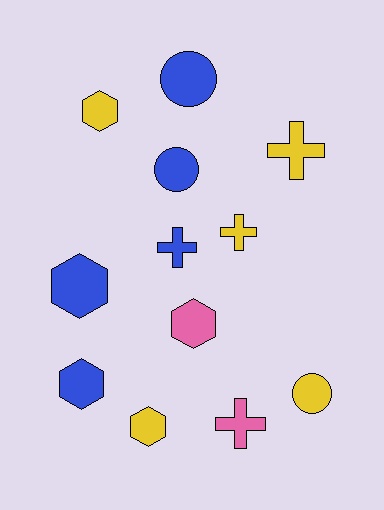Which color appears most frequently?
Blue, with 5 objects.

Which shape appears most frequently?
Hexagon, with 5 objects.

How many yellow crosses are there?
There are 2 yellow crosses.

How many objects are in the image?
There are 12 objects.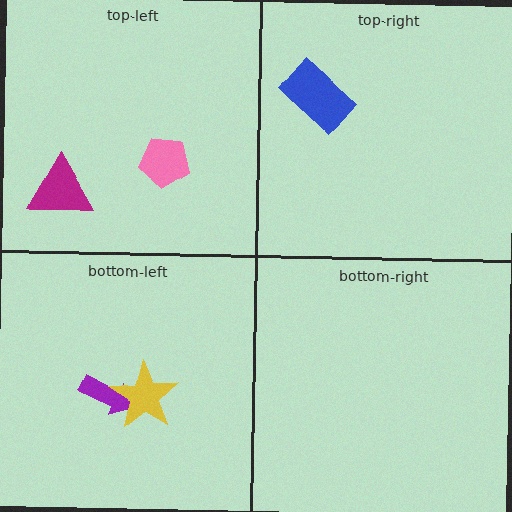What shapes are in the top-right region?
The blue rectangle.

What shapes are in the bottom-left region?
The purple arrow, the yellow star.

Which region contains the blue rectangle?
The top-right region.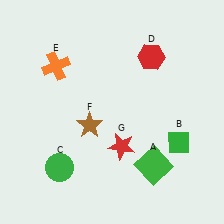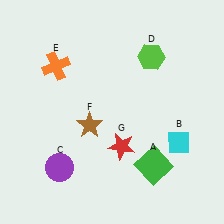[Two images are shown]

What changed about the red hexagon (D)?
In Image 1, D is red. In Image 2, it changed to lime.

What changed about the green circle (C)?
In Image 1, C is green. In Image 2, it changed to purple.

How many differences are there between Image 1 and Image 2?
There are 3 differences between the two images.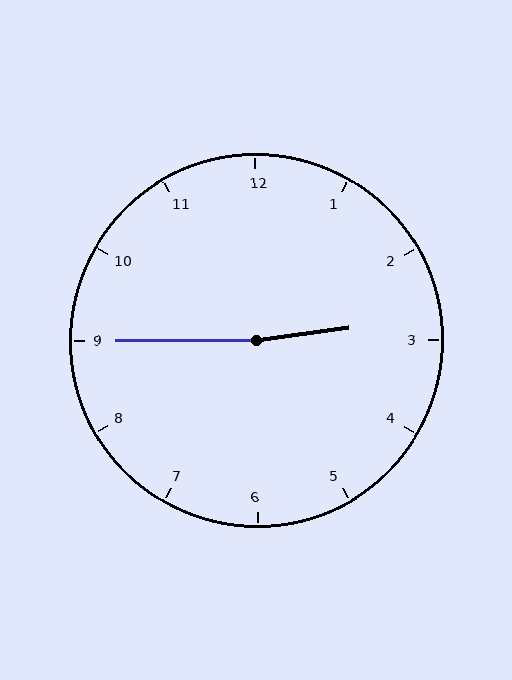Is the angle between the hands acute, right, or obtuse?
It is obtuse.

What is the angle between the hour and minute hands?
Approximately 172 degrees.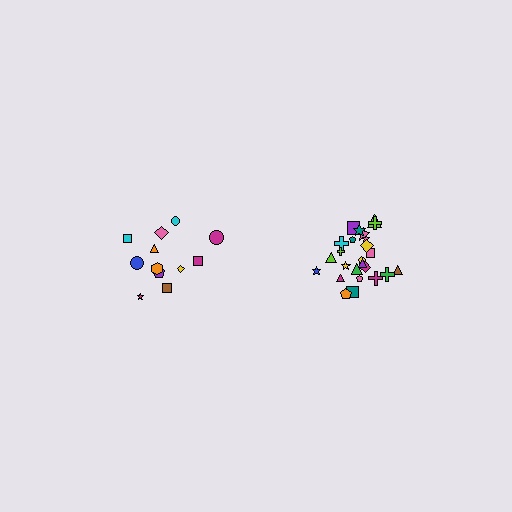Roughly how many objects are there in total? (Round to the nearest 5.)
Roughly 35 objects in total.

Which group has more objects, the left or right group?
The right group.